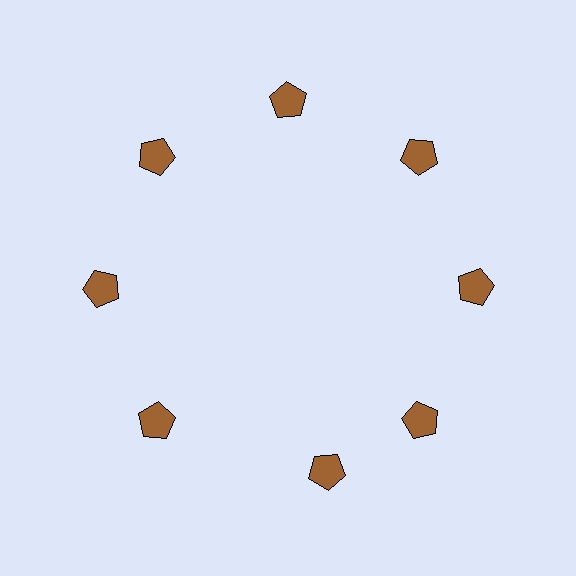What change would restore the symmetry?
The symmetry would be restored by rotating it back into even spacing with its neighbors so that all 8 pentagons sit at equal angles and equal distance from the center.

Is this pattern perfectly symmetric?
No. The 8 brown pentagons are arranged in a ring, but one element near the 6 o'clock position is rotated out of alignment along the ring, breaking the 8-fold rotational symmetry.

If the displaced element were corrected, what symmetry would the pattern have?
It would have 8-fold rotational symmetry — the pattern would map onto itself every 45 degrees.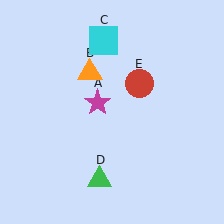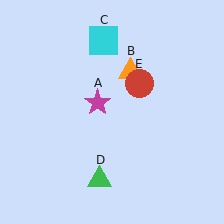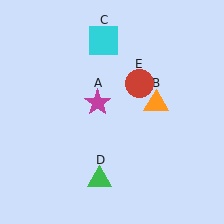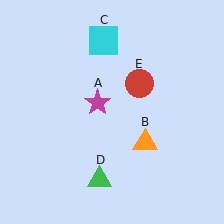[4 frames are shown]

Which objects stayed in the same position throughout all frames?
Magenta star (object A) and cyan square (object C) and green triangle (object D) and red circle (object E) remained stationary.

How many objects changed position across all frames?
1 object changed position: orange triangle (object B).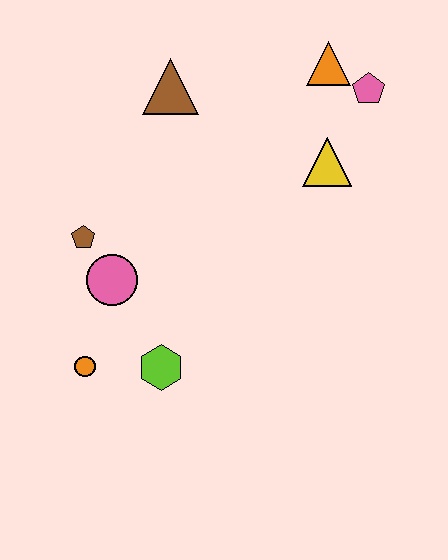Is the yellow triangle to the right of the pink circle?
Yes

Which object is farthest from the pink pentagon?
The orange circle is farthest from the pink pentagon.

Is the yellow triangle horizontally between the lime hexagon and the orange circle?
No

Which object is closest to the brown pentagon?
The pink circle is closest to the brown pentagon.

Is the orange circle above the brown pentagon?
No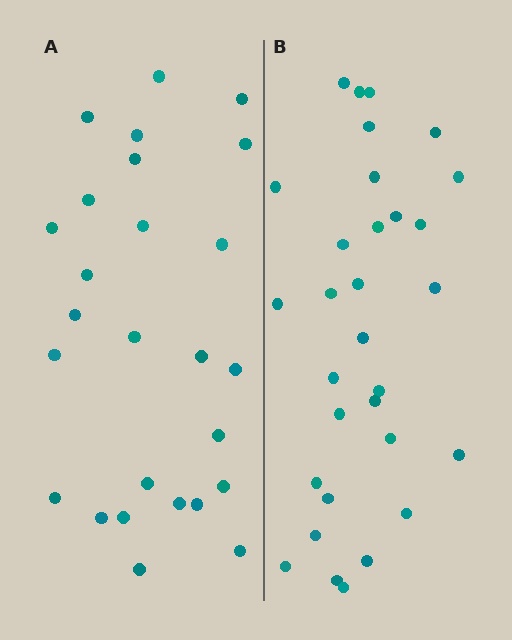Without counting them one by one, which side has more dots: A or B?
Region B (the right region) has more dots.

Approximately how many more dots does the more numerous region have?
Region B has about 5 more dots than region A.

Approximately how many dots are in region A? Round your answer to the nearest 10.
About 30 dots. (The exact count is 26, which rounds to 30.)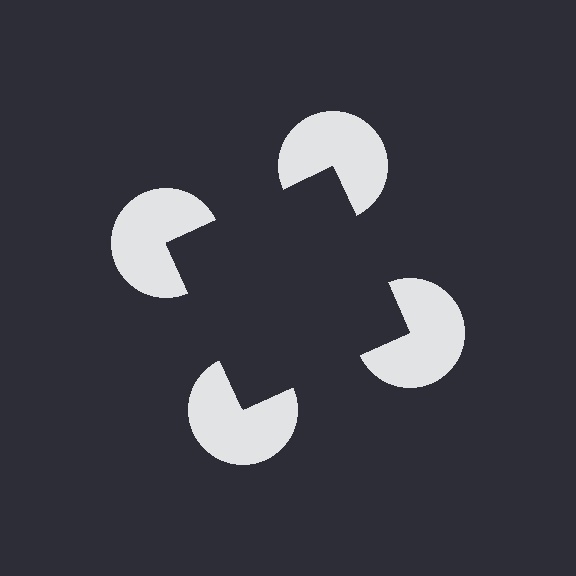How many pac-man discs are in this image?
There are 4 — one at each vertex of the illusory square.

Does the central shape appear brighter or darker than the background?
It typically appears slightly darker than the background, even though no actual brightness change is drawn.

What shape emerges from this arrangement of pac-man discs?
An illusory square — its edges are inferred from the aligned wedge cuts in the pac-man discs, not physically drawn.